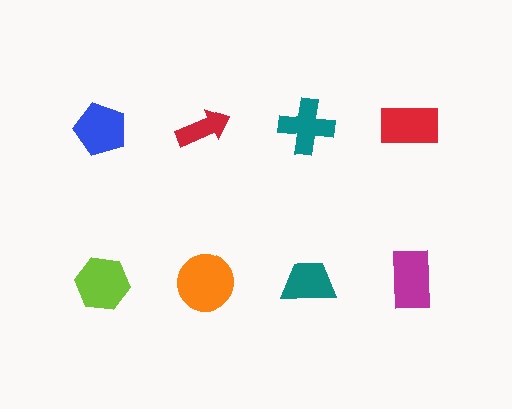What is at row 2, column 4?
A magenta rectangle.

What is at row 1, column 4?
A red rectangle.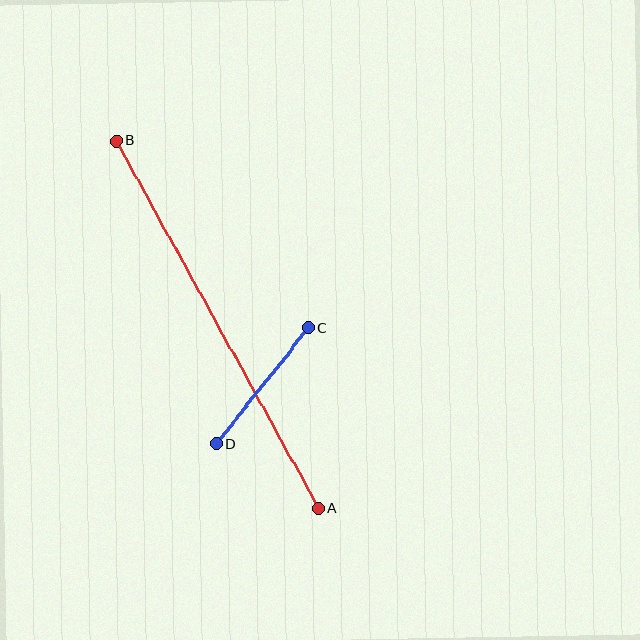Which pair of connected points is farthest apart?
Points A and B are farthest apart.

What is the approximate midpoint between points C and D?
The midpoint is at approximately (262, 386) pixels.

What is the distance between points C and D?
The distance is approximately 148 pixels.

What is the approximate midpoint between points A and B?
The midpoint is at approximately (217, 325) pixels.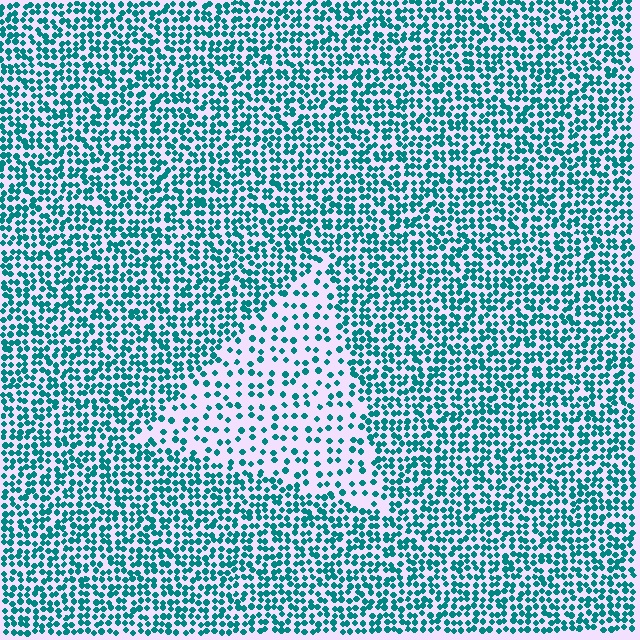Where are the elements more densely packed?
The elements are more densely packed outside the triangle boundary.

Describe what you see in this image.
The image contains small teal elements arranged at two different densities. A triangle-shaped region is visible where the elements are less densely packed than the surrounding area.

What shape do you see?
I see a triangle.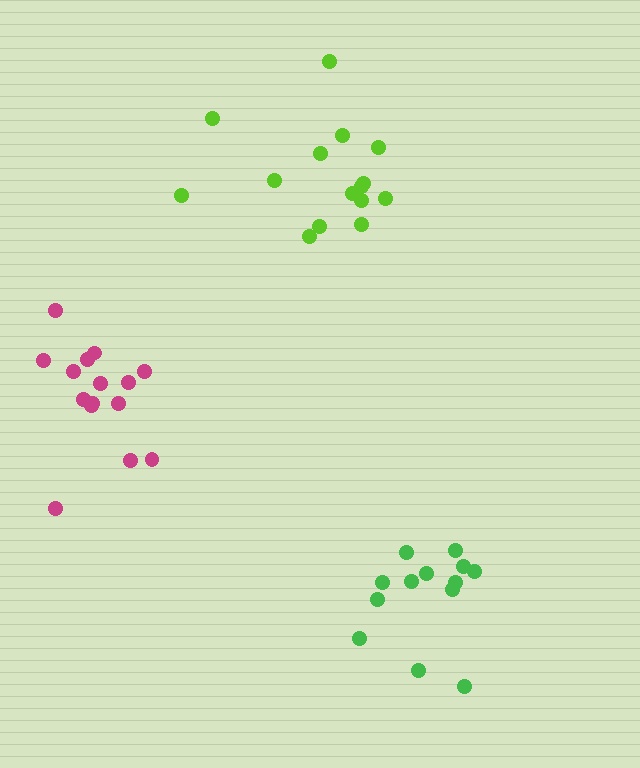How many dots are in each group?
Group 1: 15 dots, Group 2: 15 dots, Group 3: 13 dots (43 total).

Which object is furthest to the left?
The magenta cluster is leftmost.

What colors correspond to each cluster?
The clusters are colored: magenta, lime, green.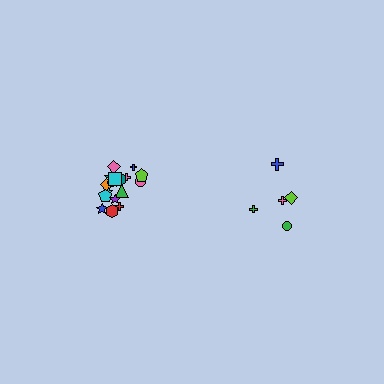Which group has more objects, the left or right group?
The left group.